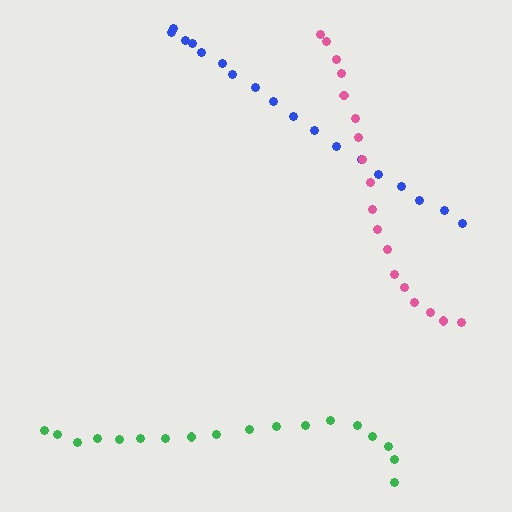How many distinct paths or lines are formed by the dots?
There are 3 distinct paths.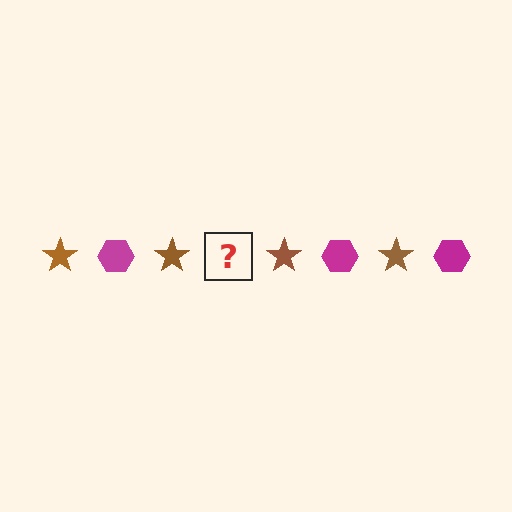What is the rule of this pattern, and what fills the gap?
The rule is that the pattern alternates between brown star and magenta hexagon. The gap should be filled with a magenta hexagon.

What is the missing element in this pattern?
The missing element is a magenta hexagon.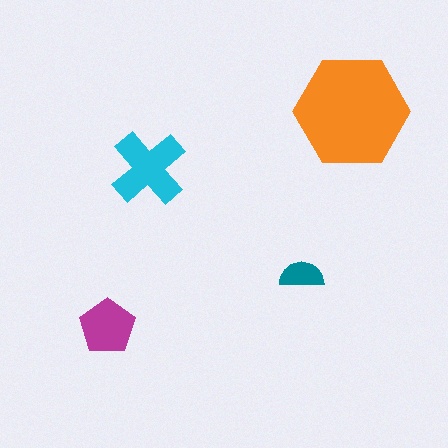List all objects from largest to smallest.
The orange hexagon, the cyan cross, the magenta pentagon, the teal semicircle.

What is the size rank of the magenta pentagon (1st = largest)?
3rd.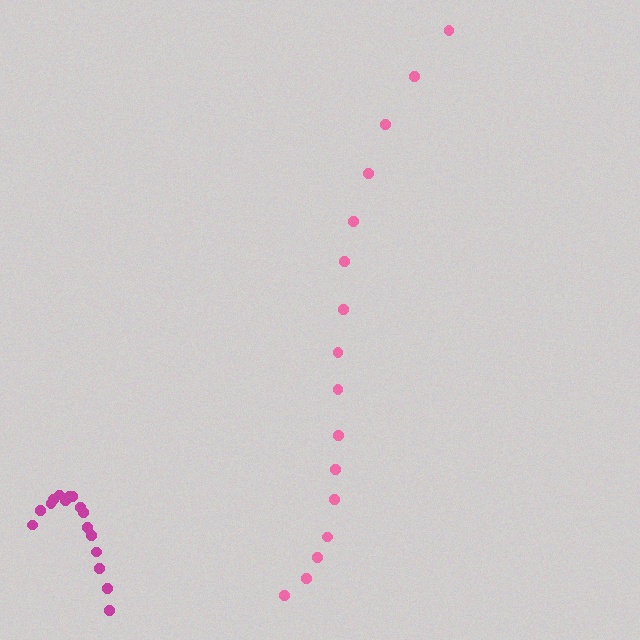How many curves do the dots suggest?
There are 2 distinct paths.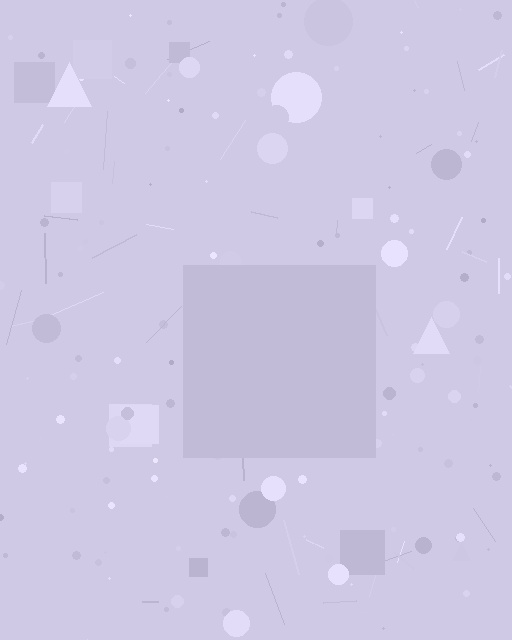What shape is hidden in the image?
A square is hidden in the image.